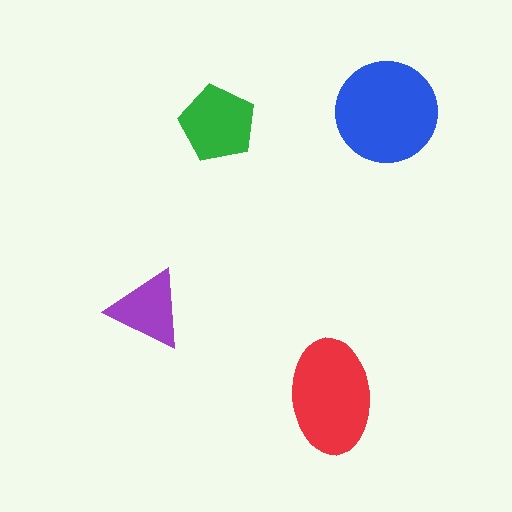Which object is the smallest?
The purple triangle.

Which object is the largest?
The blue circle.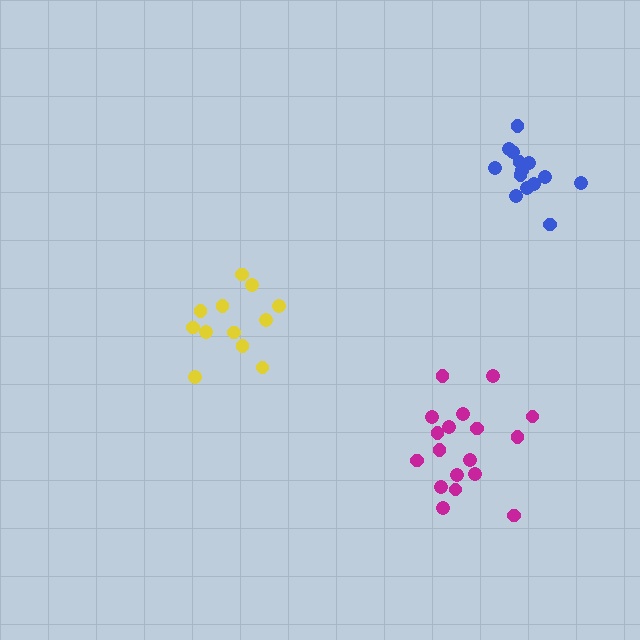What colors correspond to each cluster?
The clusters are colored: magenta, blue, yellow.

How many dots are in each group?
Group 1: 18 dots, Group 2: 14 dots, Group 3: 12 dots (44 total).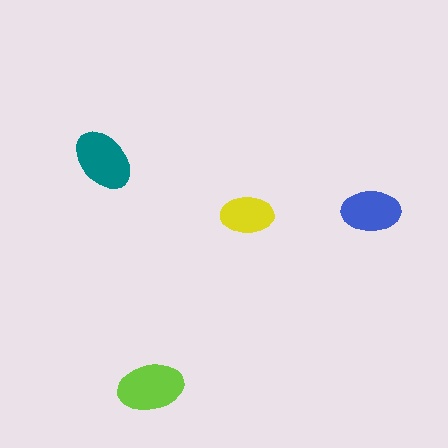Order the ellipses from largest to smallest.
the lime one, the teal one, the blue one, the yellow one.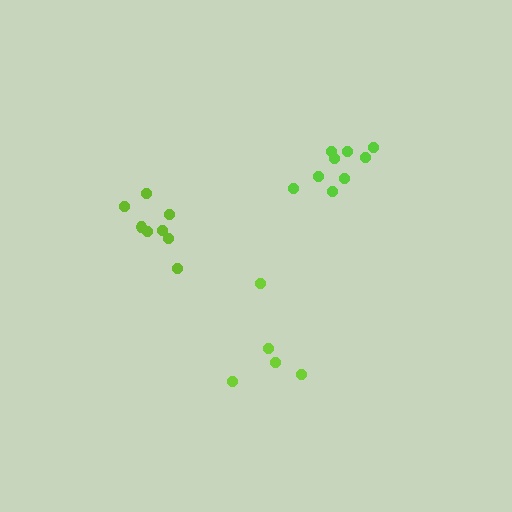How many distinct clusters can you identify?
There are 3 distinct clusters.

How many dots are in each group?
Group 1: 5 dots, Group 2: 9 dots, Group 3: 8 dots (22 total).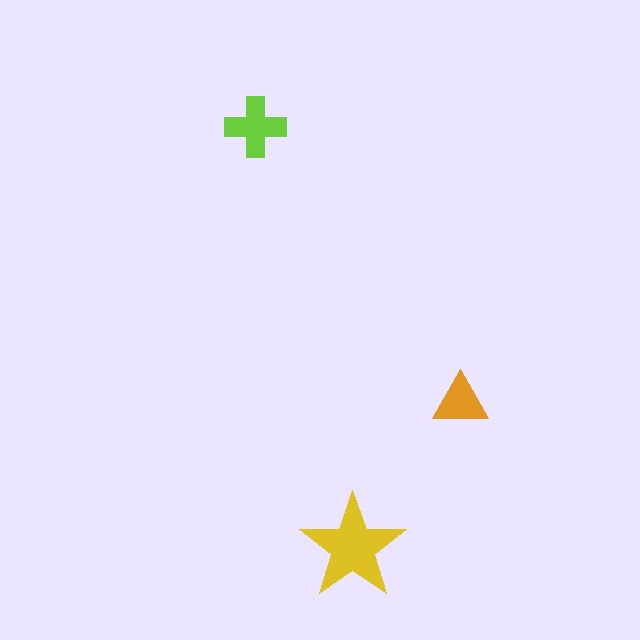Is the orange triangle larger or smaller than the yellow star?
Smaller.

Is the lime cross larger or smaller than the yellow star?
Smaller.